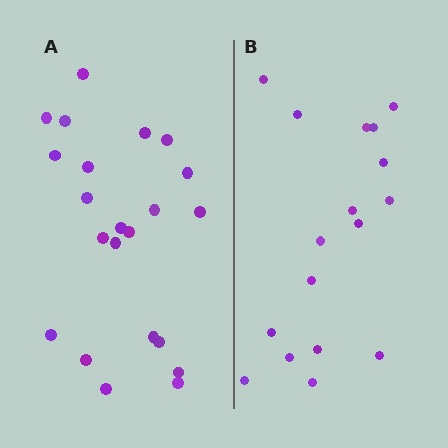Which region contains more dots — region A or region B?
Region A (the left region) has more dots.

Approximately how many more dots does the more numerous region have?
Region A has about 5 more dots than region B.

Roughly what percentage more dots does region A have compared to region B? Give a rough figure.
About 30% more.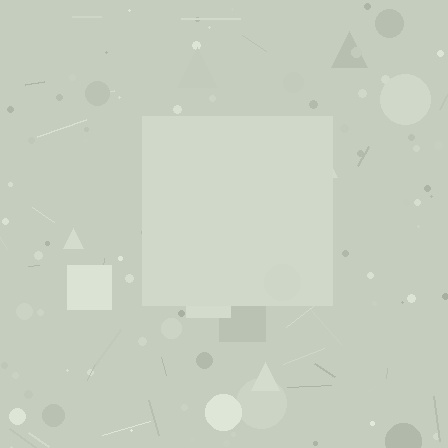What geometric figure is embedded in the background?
A square is embedded in the background.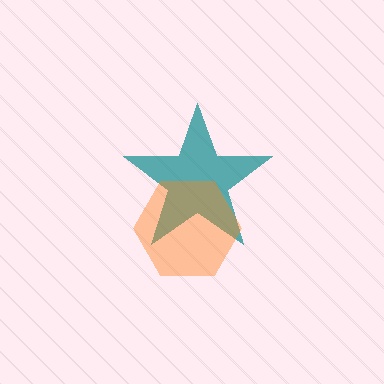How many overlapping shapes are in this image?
There are 2 overlapping shapes in the image.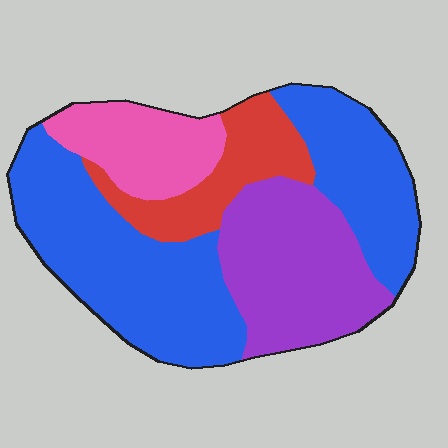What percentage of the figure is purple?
Purple takes up about one quarter (1/4) of the figure.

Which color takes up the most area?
Blue, at roughly 50%.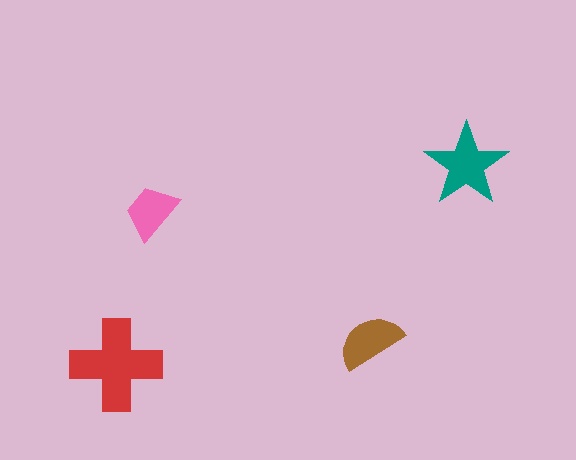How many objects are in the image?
There are 4 objects in the image.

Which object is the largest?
The red cross.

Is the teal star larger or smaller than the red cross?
Smaller.